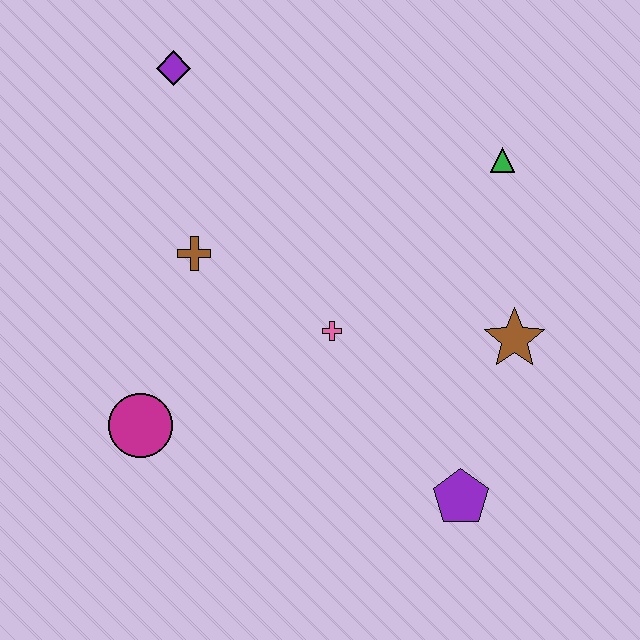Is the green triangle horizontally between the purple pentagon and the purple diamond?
No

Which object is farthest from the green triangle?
The magenta circle is farthest from the green triangle.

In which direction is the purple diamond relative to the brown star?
The purple diamond is to the left of the brown star.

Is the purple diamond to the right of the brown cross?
No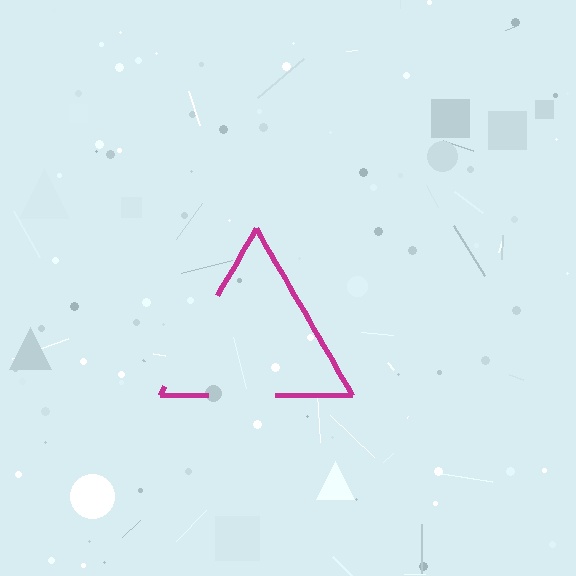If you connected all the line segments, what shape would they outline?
They would outline a triangle.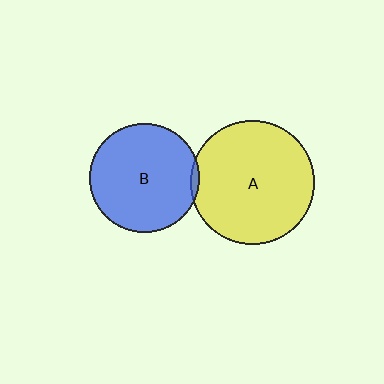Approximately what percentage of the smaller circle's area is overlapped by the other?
Approximately 5%.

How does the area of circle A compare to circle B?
Approximately 1.3 times.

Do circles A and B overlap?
Yes.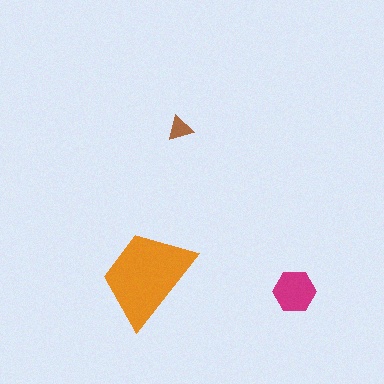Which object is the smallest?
The brown triangle.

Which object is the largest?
The orange trapezoid.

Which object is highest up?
The brown triangle is topmost.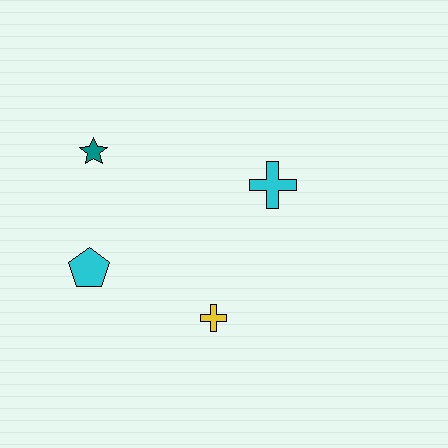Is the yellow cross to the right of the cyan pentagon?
Yes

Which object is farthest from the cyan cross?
The cyan pentagon is farthest from the cyan cross.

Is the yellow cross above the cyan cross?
No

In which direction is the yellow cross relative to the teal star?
The yellow cross is below the teal star.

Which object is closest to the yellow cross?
The cyan pentagon is closest to the yellow cross.